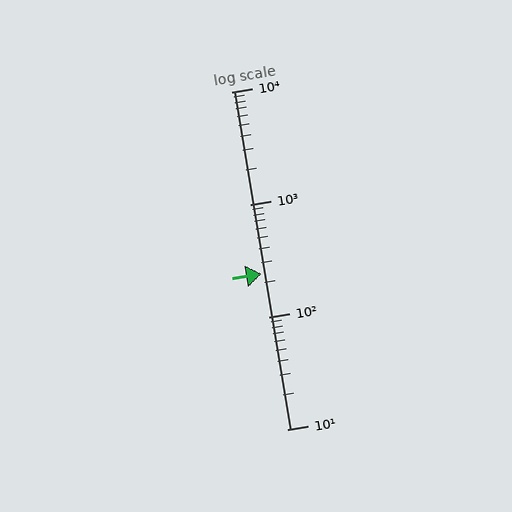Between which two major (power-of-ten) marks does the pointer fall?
The pointer is between 100 and 1000.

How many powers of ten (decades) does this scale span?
The scale spans 3 decades, from 10 to 10000.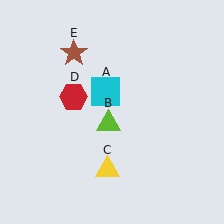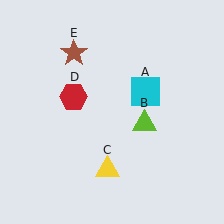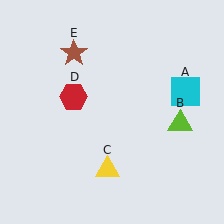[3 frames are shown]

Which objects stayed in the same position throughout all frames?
Yellow triangle (object C) and red hexagon (object D) and brown star (object E) remained stationary.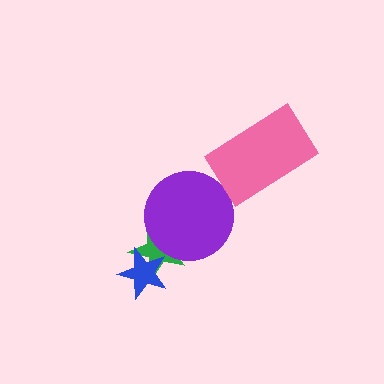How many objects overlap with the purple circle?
1 object overlaps with the purple circle.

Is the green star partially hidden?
Yes, it is partially covered by another shape.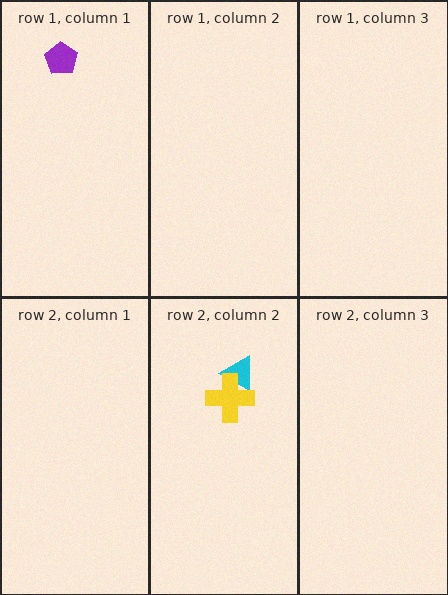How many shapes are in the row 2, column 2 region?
2.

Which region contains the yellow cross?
The row 2, column 2 region.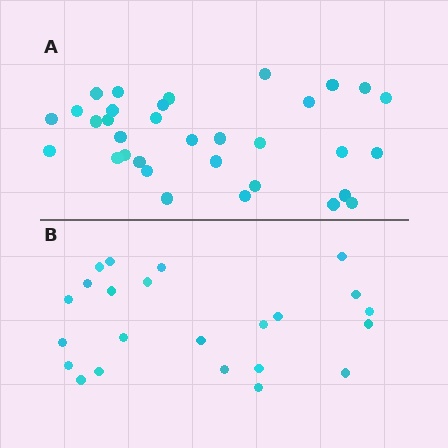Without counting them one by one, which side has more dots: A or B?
Region A (the top region) has more dots.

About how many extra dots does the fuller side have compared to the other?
Region A has roughly 10 or so more dots than region B.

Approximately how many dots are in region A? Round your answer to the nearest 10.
About 30 dots. (The exact count is 33, which rounds to 30.)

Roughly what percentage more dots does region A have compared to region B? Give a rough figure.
About 45% more.